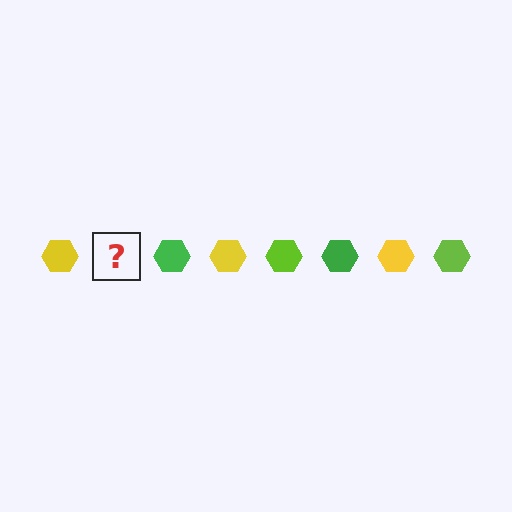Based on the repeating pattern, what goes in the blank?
The blank should be a lime hexagon.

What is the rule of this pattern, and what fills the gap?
The rule is that the pattern cycles through yellow, lime, green hexagons. The gap should be filled with a lime hexagon.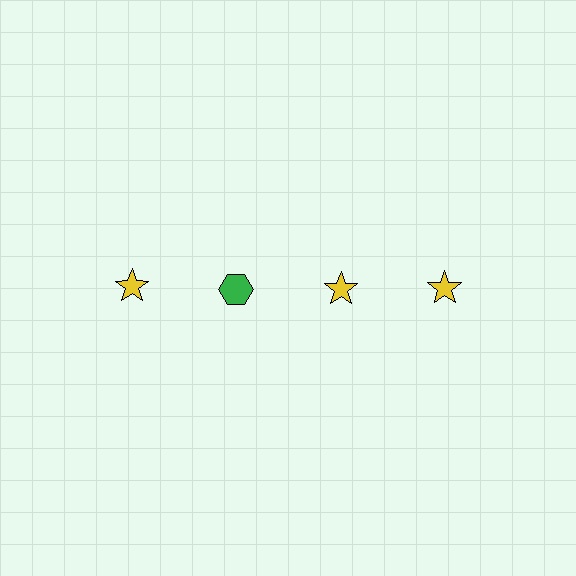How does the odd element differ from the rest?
It differs in both color (green instead of yellow) and shape (hexagon instead of star).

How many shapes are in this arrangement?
There are 4 shapes arranged in a grid pattern.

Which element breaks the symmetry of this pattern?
The green hexagon in the top row, second from left column breaks the symmetry. All other shapes are yellow stars.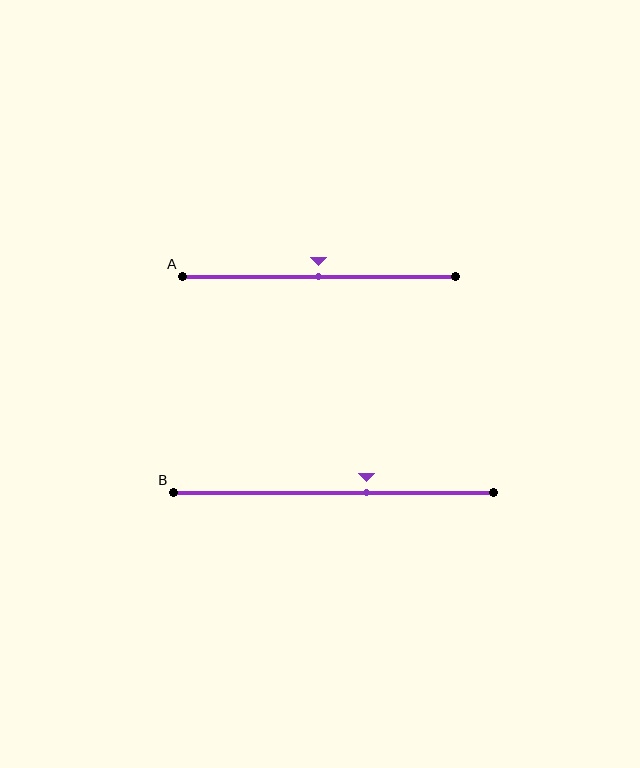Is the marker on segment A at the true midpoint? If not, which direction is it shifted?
Yes, the marker on segment A is at the true midpoint.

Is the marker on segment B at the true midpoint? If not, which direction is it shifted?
No, the marker on segment B is shifted to the right by about 10% of the segment length.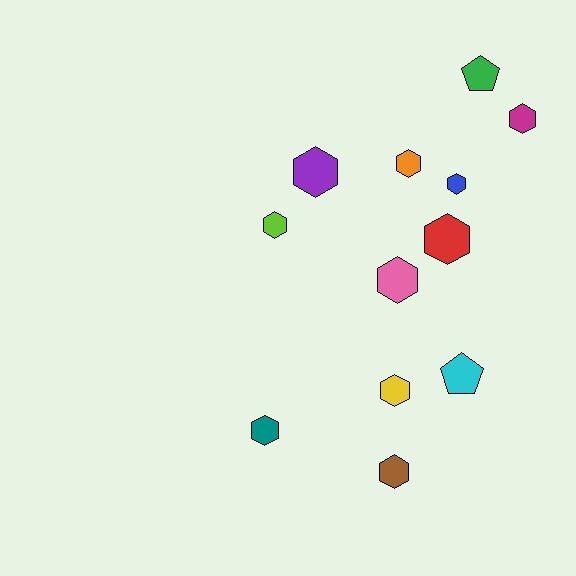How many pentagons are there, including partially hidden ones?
There are 2 pentagons.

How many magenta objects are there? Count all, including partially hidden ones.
There is 1 magenta object.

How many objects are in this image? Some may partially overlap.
There are 12 objects.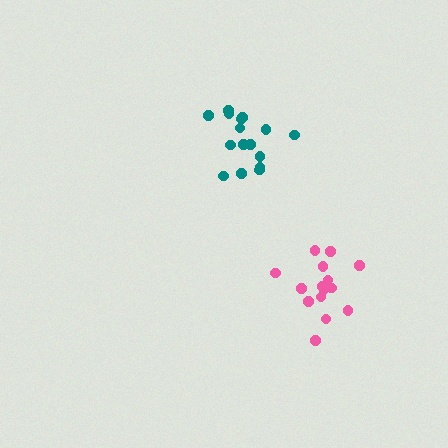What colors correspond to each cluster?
The clusters are colored: pink, teal.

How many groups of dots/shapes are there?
There are 2 groups.